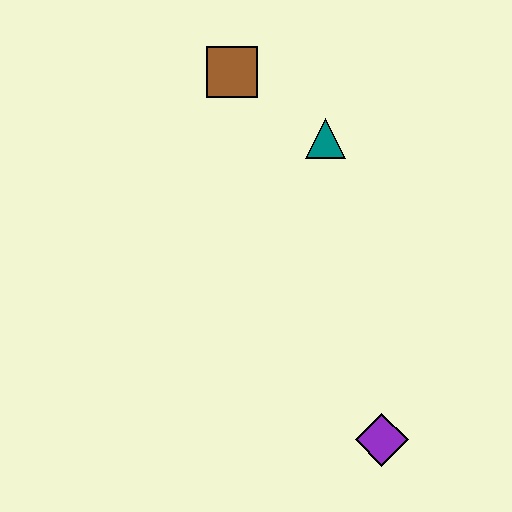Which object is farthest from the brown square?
The purple diamond is farthest from the brown square.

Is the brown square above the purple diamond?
Yes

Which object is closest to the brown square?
The teal triangle is closest to the brown square.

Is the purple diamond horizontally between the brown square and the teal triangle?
No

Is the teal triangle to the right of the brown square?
Yes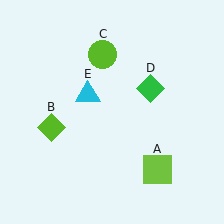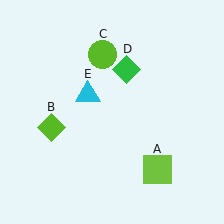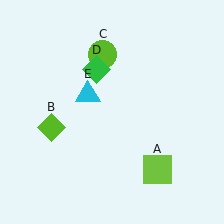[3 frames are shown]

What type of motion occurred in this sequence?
The green diamond (object D) rotated counterclockwise around the center of the scene.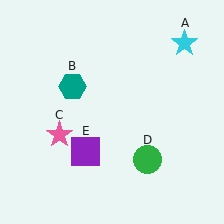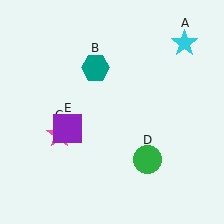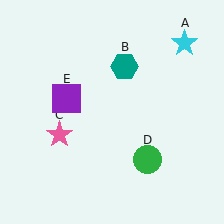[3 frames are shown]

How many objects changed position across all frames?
2 objects changed position: teal hexagon (object B), purple square (object E).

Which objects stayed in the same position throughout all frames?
Cyan star (object A) and pink star (object C) and green circle (object D) remained stationary.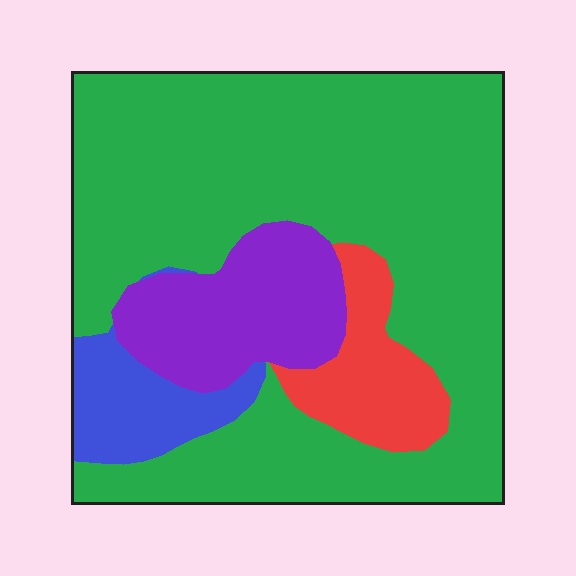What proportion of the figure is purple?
Purple covers around 15% of the figure.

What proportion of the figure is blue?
Blue takes up about one tenth (1/10) of the figure.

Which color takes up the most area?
Green, at roughly 70%.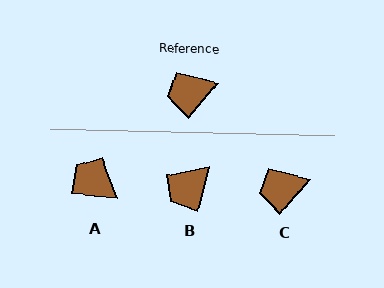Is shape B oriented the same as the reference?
No, it is off by about 26 degrees.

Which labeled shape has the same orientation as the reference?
C.